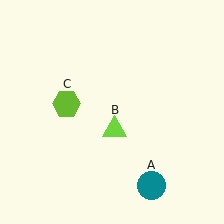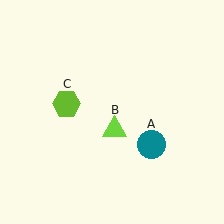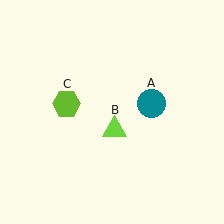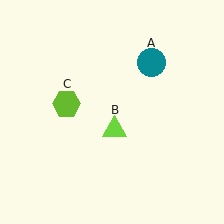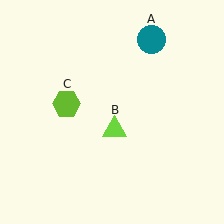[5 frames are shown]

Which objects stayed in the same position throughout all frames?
Lime triangle (object B) and lime hexagon (object C) remained stationary.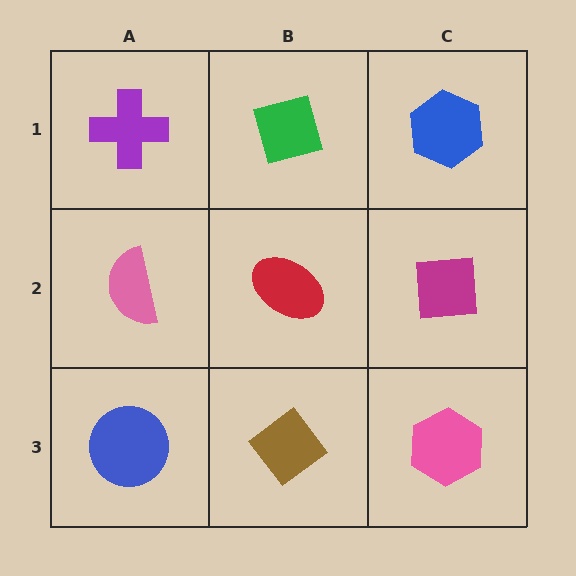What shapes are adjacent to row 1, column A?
A pink semicircle (row 2, column A), a green square (row 1, column B).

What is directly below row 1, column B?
A red ellipse.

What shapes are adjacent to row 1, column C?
A magenta square (row 2, column C), a green square (row 1, column B).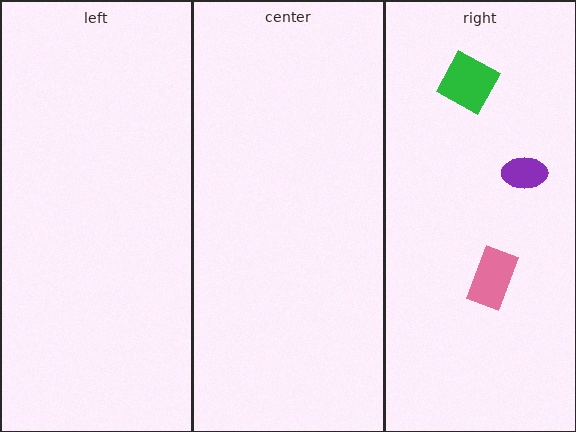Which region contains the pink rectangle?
The right region.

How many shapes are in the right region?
3.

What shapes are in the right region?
The pink rectangle, the green square, the purple ellipse.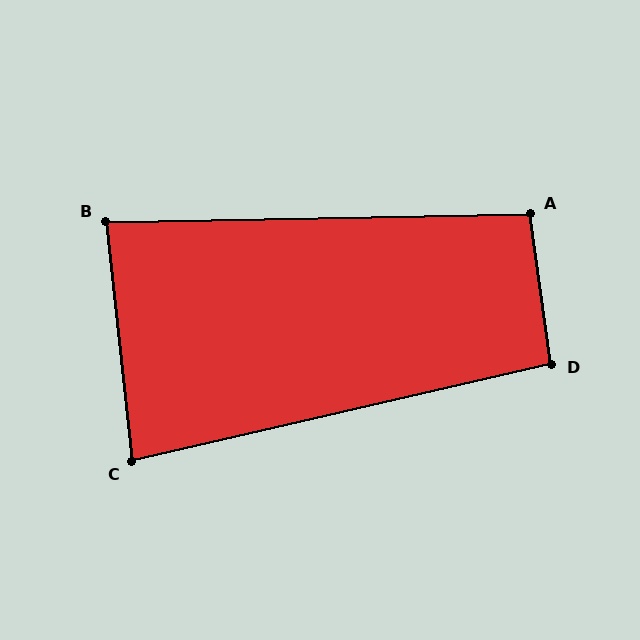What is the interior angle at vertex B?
Approximately 85 degrees (acute).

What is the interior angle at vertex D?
Approximately 95 degrees (obtuse).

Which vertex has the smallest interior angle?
C, at approximately 83 degrees.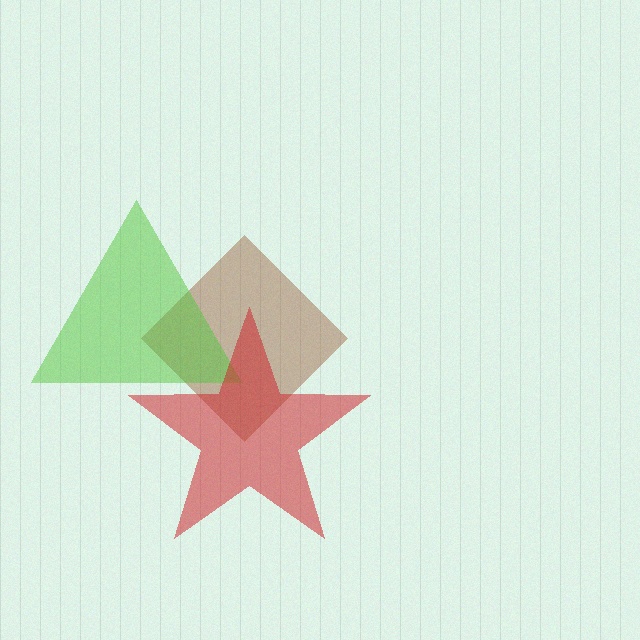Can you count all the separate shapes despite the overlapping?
Yes, there are 3 separate shapes.